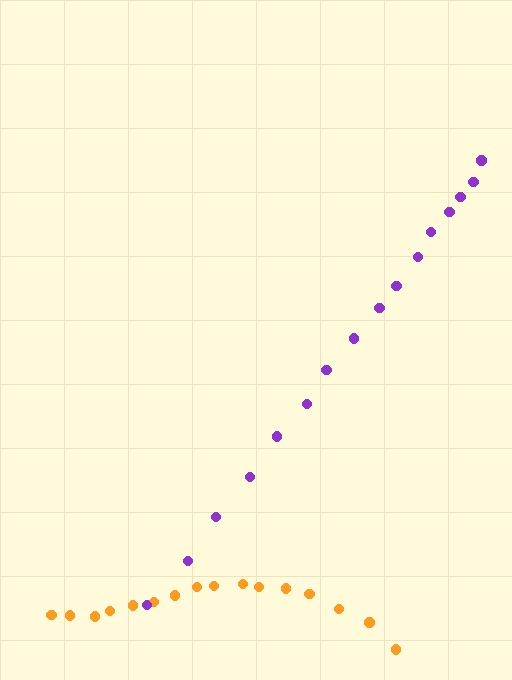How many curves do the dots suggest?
There are 2 distinct paths.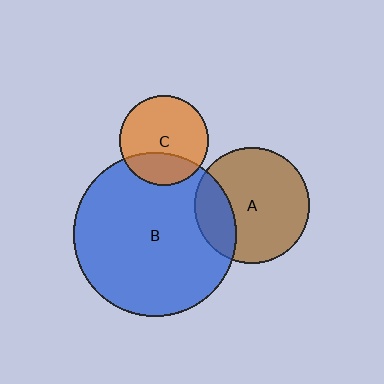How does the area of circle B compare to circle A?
Approximately 2.0 times.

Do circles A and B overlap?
Yes.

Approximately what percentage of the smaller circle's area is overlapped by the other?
Approximately 25%.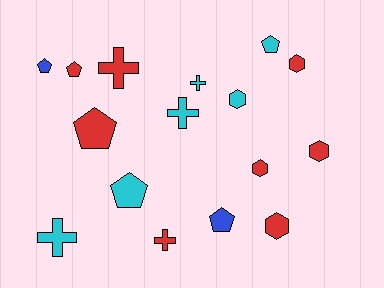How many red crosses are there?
There are 2 red crosses.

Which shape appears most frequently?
Pentagon, with 6 objects.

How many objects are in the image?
There are 16 objects.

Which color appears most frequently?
Red, with 8 objects.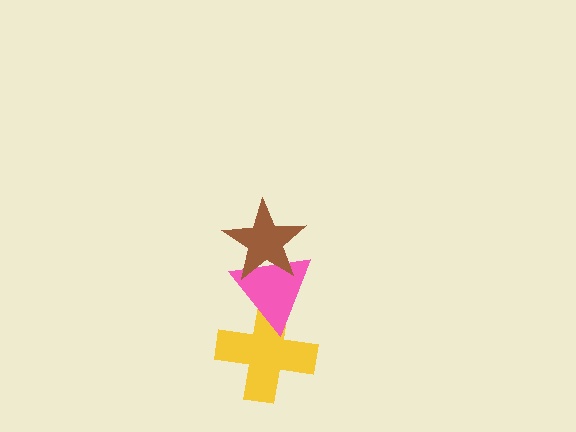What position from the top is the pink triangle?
The pink triangle is 2nd from the top.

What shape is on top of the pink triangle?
The brown star is on top of the pink triangle.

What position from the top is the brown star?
The brown star is 1st from the top.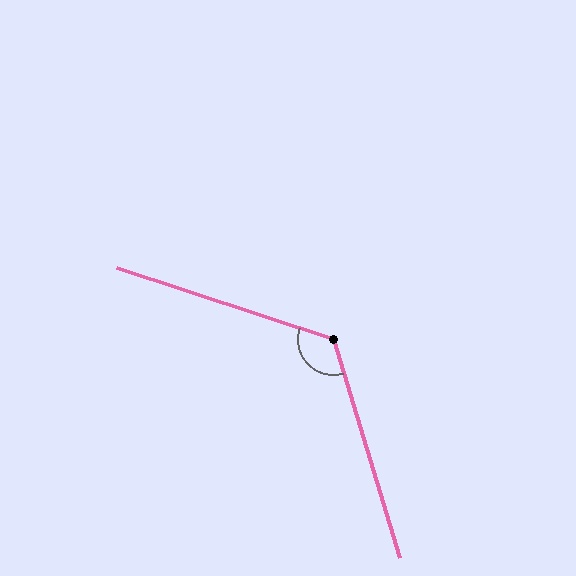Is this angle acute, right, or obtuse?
It is obtuse.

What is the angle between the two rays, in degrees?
Approximately 125 degrees.